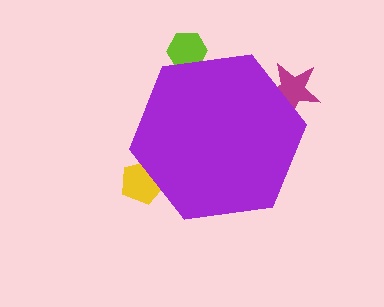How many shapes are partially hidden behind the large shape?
3 shapes are partially hidden.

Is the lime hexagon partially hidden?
Yes, the lime hexagon is partially hidden behind the purple hexagon.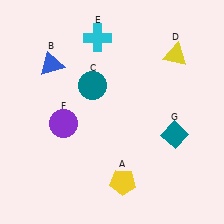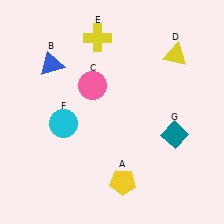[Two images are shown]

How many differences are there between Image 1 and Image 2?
There are 3 differences between the two images.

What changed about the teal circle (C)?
In Image 1, C is teal. In Image 2, it changed to pink.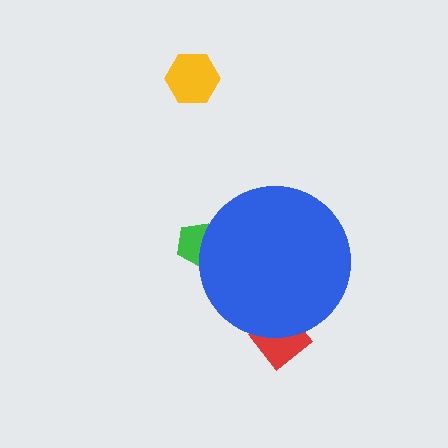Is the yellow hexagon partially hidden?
No, the yellow hexagon is fully visible.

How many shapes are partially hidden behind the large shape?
2 shapes are partially hidden.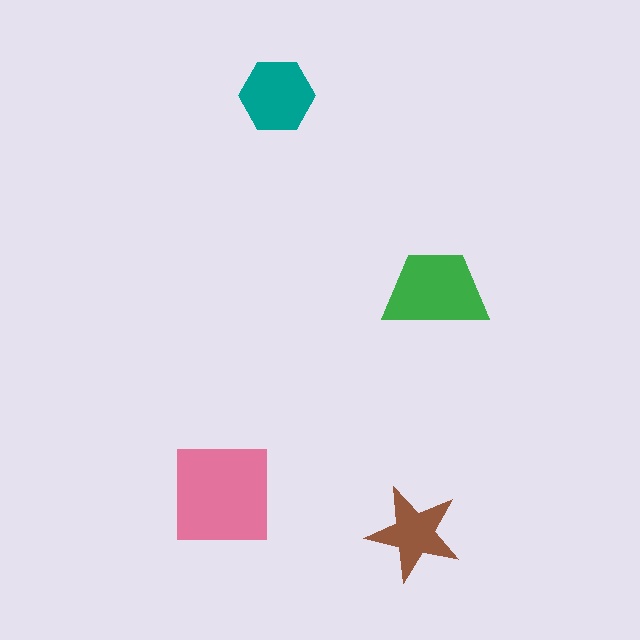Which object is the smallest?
The brown star.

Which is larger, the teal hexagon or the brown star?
The teal hexagon.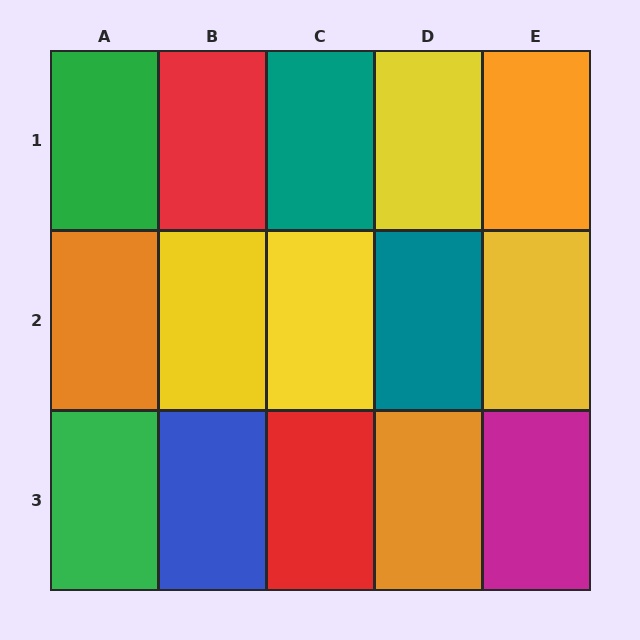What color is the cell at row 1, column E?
Orange.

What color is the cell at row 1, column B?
Red.